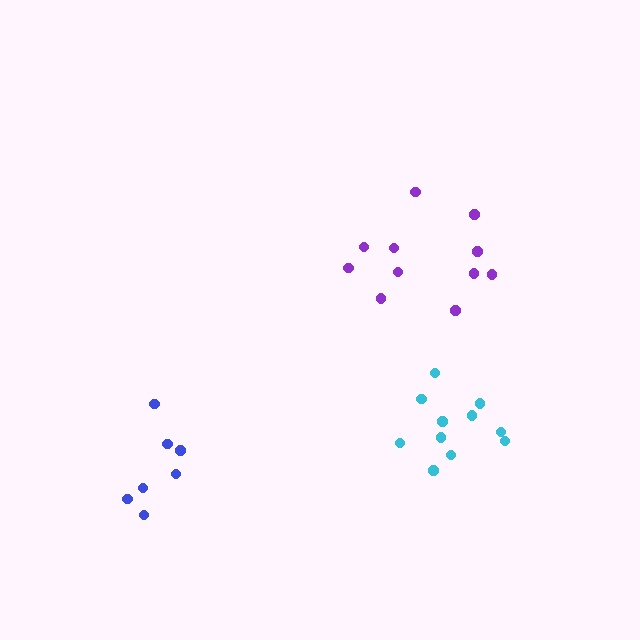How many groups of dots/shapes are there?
There are 3 groups.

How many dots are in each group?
Group 1: 11 dots, Group 2: 11 dots, Group 3: 7 dots (29 total).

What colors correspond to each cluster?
The clusters are colored: cyan, purple, blue.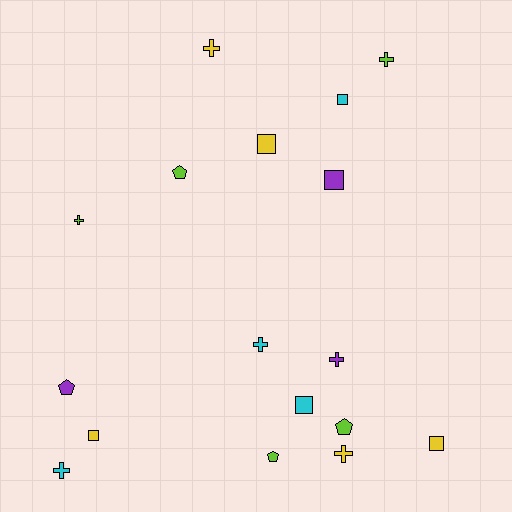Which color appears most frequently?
Lime, with 5 objects.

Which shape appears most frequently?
Cross, with 7 objects.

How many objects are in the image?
There are 17 objects.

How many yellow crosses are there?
There are 2 yellow crosses.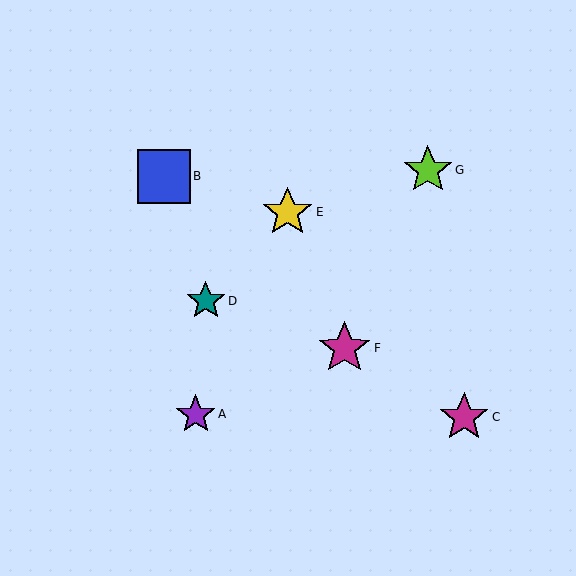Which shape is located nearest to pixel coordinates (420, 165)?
The lime star (labeled G) at (428, 170) is nearest to that location.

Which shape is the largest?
The blue square (labeled B) is the largest.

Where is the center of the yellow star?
The center of the yellow star is at (287, 212).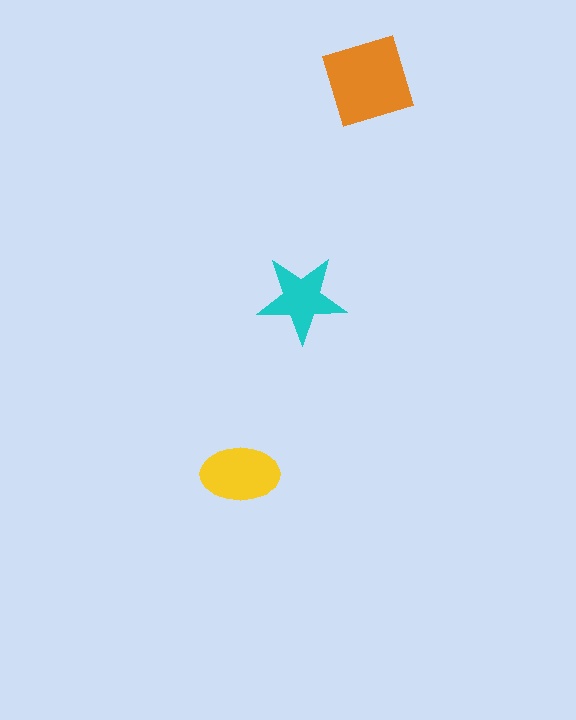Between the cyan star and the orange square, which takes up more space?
The orange square.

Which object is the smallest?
The cyan star.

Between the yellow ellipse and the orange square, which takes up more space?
The orange square.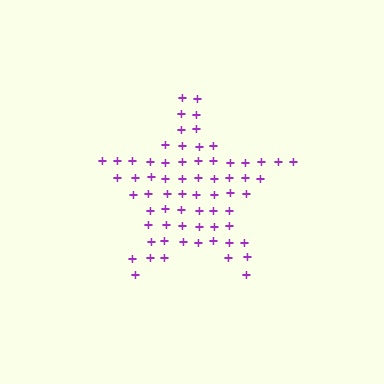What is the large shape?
The large shape is a star.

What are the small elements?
The small elements are plus signs.